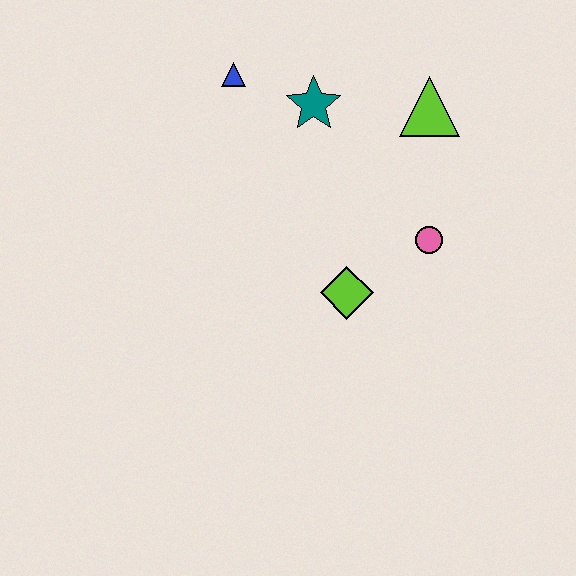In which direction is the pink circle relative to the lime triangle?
The pink circle is below the lime triangle.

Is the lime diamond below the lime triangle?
Yes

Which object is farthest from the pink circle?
The blue triangle is farthest from the pink circle.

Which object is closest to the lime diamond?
The pink circle is closest to the lime diamond.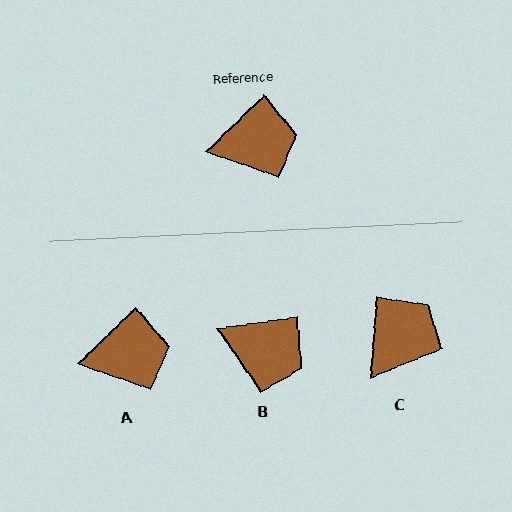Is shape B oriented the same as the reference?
No, it is off by about 36 degrees.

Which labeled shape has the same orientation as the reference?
A.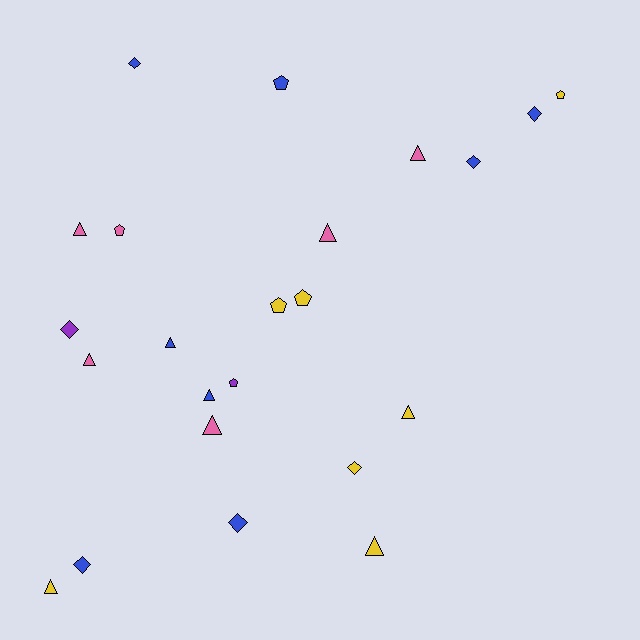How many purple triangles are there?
There are no purple triangles.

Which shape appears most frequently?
Triangle, with 10 objects.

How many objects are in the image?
There are 23 objects.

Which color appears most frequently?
Blue, with 8 objects.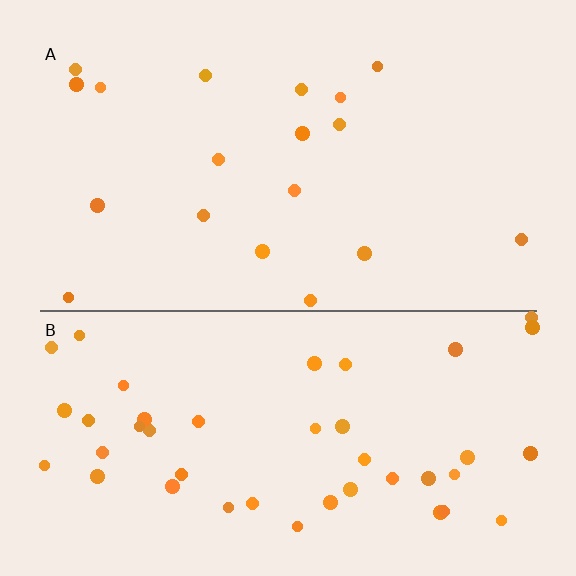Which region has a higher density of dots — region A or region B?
B (the bottom).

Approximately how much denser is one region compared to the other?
Approximately 2.3× — region B over region A.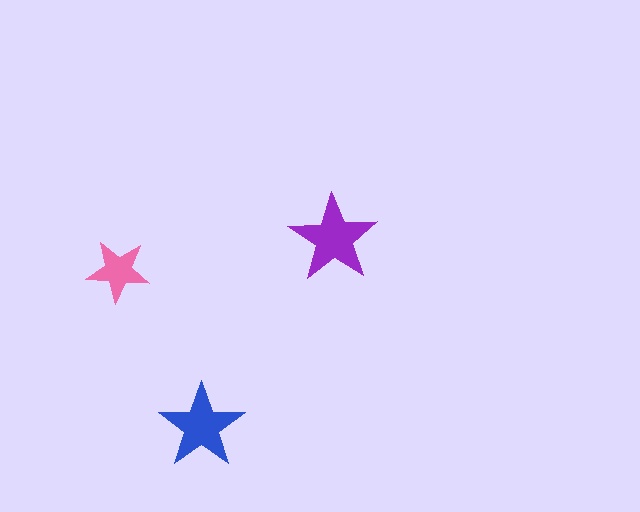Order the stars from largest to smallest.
the purple one, the blue one, the pink one.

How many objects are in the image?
There are 3 objects in the image.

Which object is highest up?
The purple star is topmost.